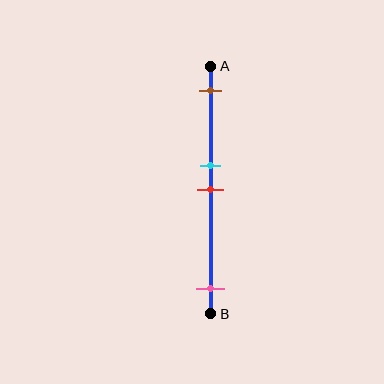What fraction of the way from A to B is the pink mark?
The pink mark is approximately 90% (0.9) of the way from A to B.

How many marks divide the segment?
There are 4 marks dividing the segment.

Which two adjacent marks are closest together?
The cyan and red marks are the closest adjacent pair.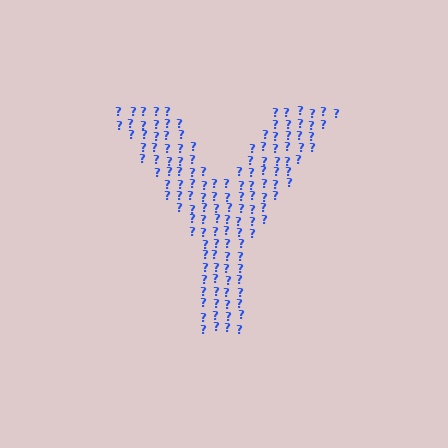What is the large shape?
The large shape is the letter Y.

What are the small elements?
The small elements are question marks.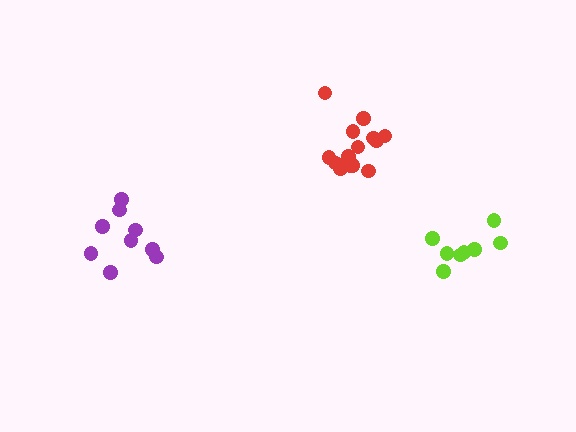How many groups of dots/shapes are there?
There are 3 groups.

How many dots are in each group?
Group 1: 9 dots, Group 2: 14 dots, Group 3: 8 dots (31 total).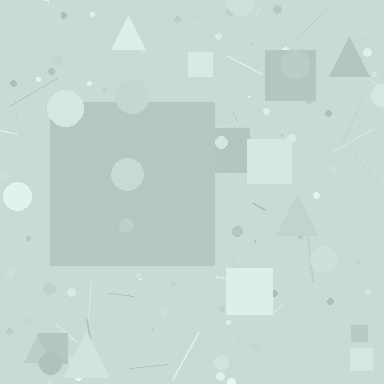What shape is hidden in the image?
A square is hidden in the image.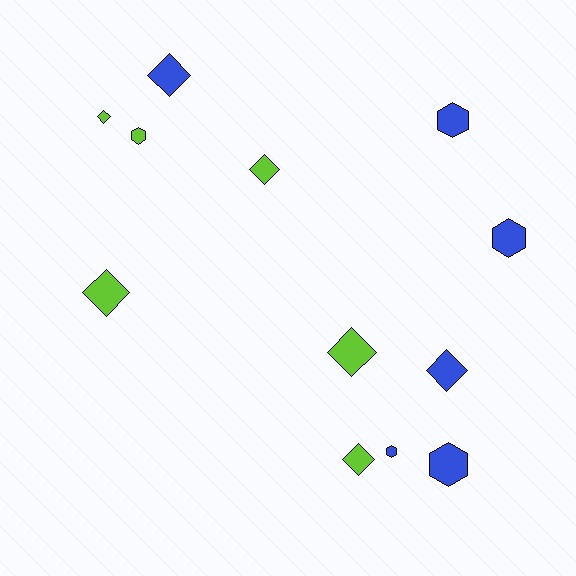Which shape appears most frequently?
Diamond, with 7 objects.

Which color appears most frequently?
Lime, with 6 objects.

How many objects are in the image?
There are 12 objects.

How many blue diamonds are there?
There are 2 blue diamonds.